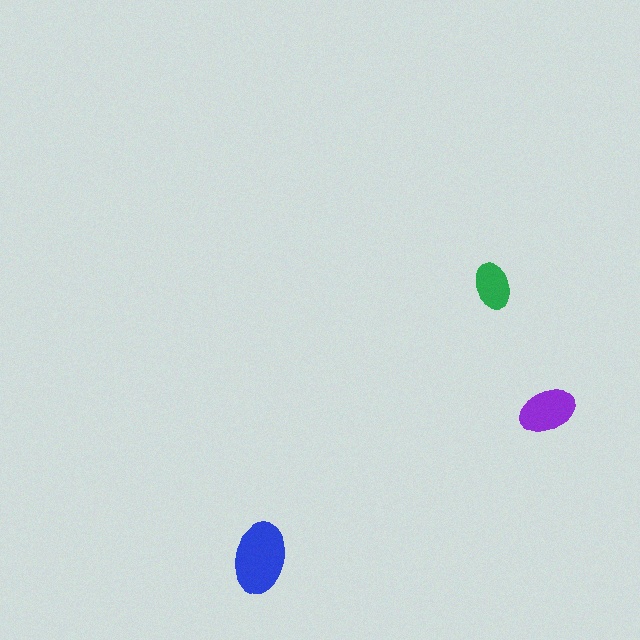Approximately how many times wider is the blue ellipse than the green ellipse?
About 1.5 times wider.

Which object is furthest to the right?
The purple ellipse is rightmost.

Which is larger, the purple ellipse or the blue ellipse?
The blue one.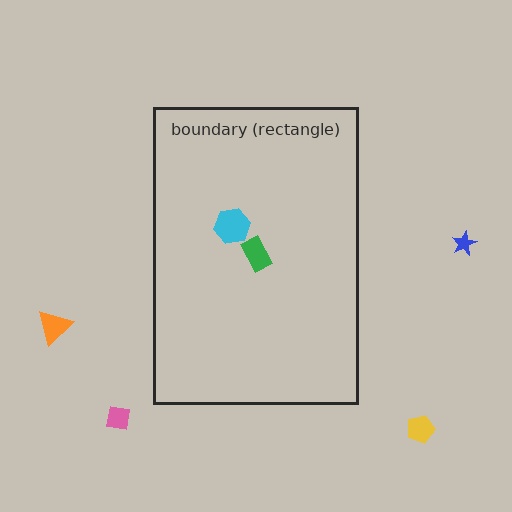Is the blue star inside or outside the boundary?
Outside.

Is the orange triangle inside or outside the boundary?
Outside.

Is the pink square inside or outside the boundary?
Outside.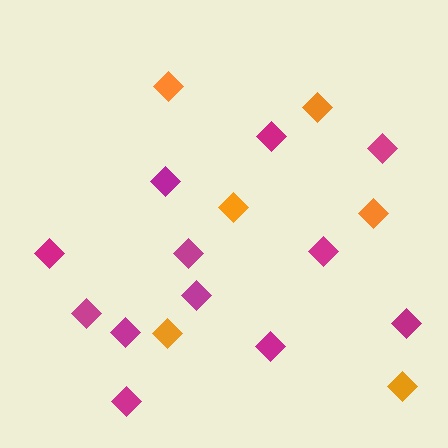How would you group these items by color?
There are 2 groups: one group of orange diamonds (6) and one group of magenta diamonds (12).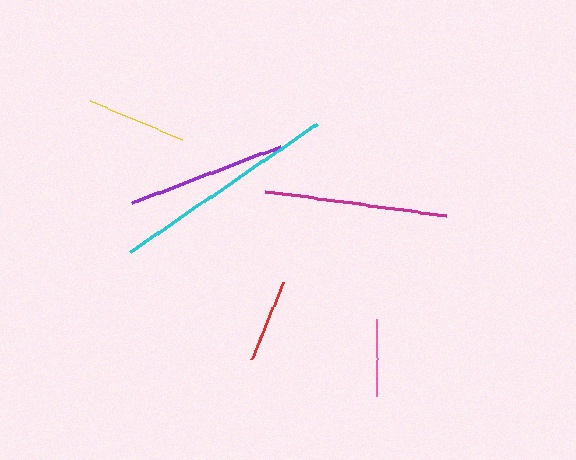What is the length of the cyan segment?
The cyan segment is approximately 227 pixels long.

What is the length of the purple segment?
The purple segment is approximately 158 pixels long.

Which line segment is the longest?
The cyan line is the longest at approximately 227 pixels.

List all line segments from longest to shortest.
From longest to shortest: cyan, magenta, purple, yellow, red, pink.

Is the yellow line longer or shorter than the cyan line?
The cyan line is longer than the yellow line.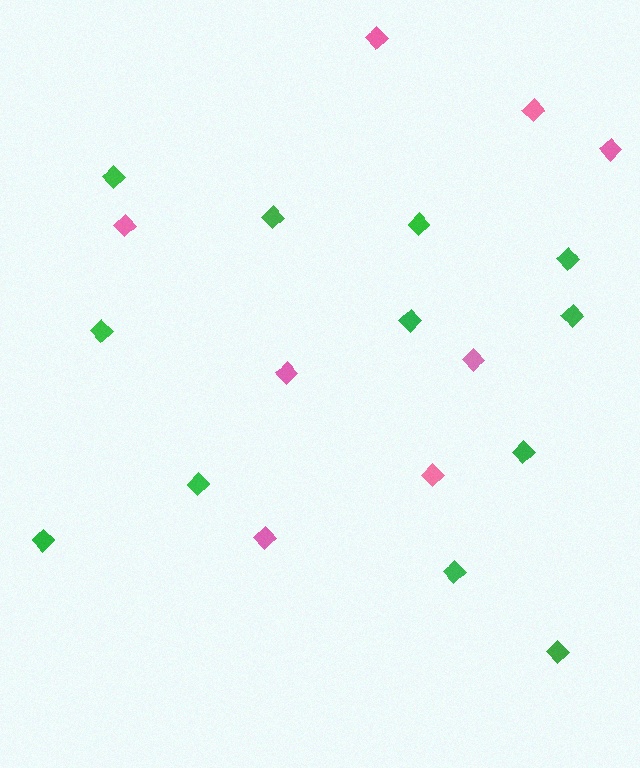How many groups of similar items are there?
There are 2 groups: one group of green diamonds (12) and one group of pink diamonds (8).